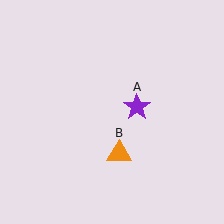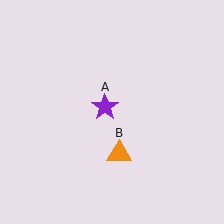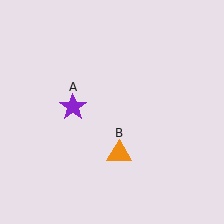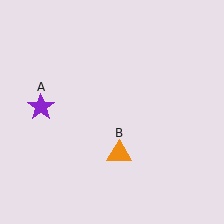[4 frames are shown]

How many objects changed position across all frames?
1 object changed position: purple star (object A).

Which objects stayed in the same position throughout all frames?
Orange triangle (object B) remained stationary.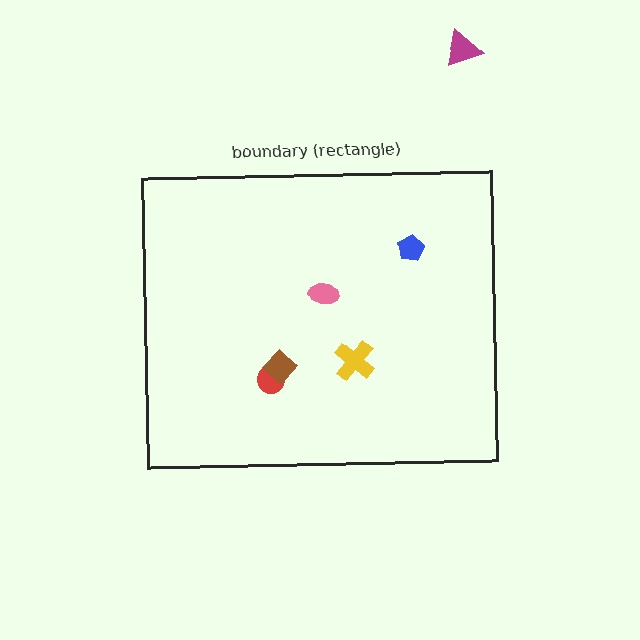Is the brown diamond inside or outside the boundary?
Inside.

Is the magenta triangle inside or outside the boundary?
Outside.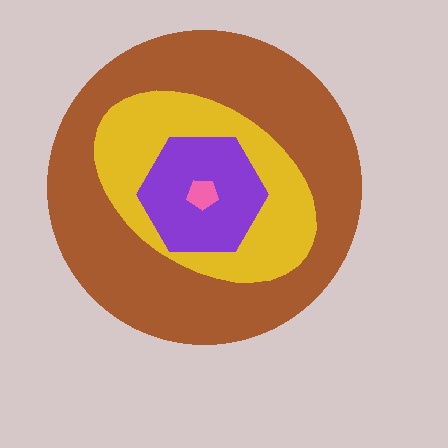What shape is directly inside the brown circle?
The yellow ellipse.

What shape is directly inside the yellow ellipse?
The purple hexagon.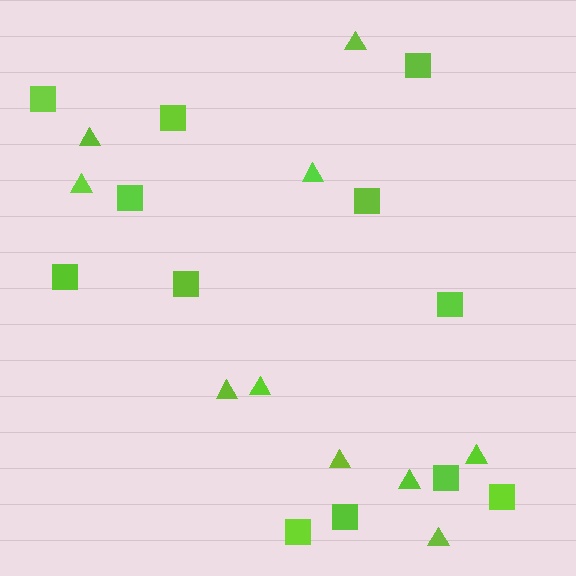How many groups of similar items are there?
There are 2 groups: one group of squares (12) and one group of triangles (10).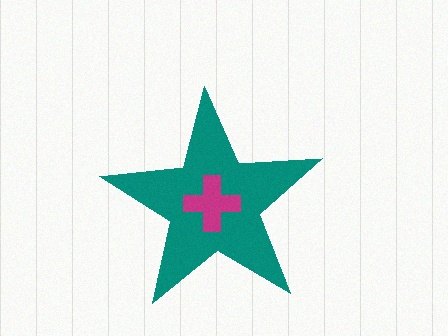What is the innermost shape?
The magenta cross.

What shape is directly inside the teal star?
The magenta cross.